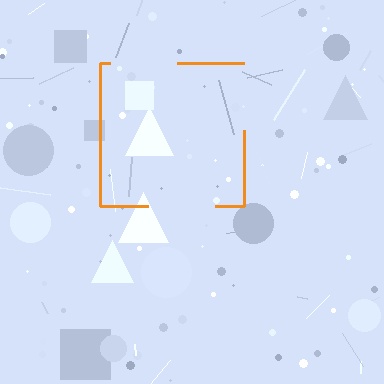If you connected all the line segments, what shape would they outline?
They would outline a square.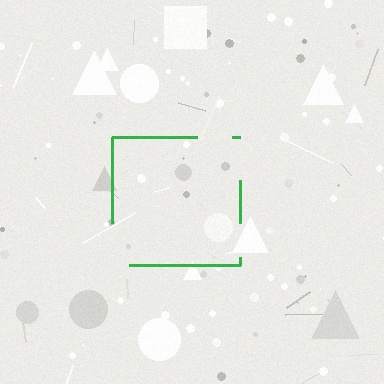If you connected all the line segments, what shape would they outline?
They would outline a square.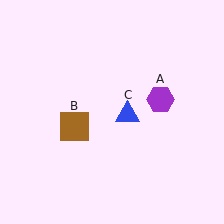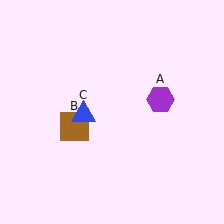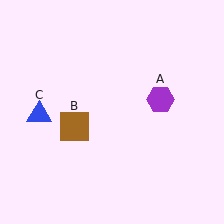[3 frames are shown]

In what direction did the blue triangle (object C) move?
The blue triangle (object C) moved left.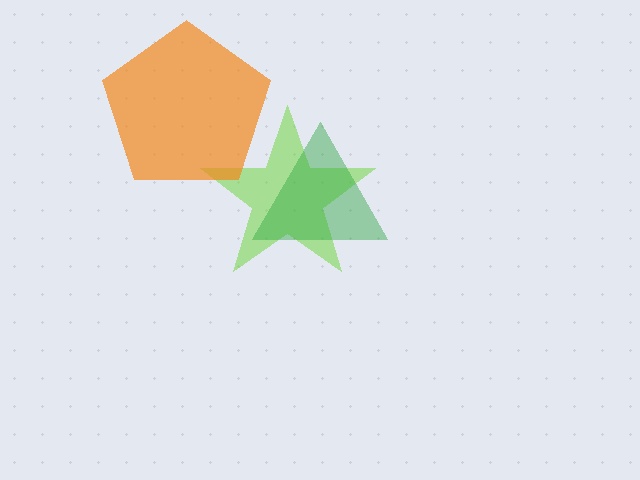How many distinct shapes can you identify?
There are 3 distinct shapes: a lime star, a green triangle, an orange pentagon.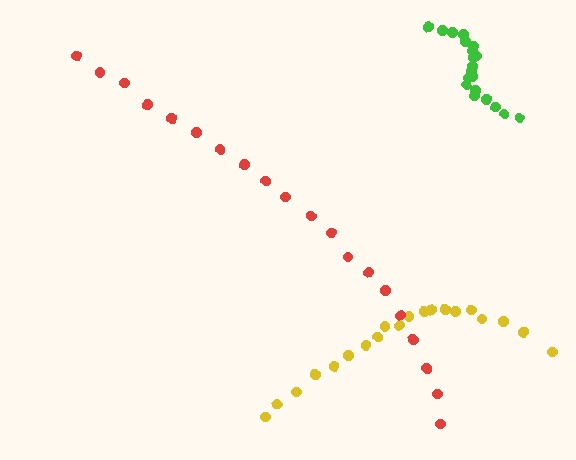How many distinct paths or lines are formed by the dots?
There are 3 distinct paths.